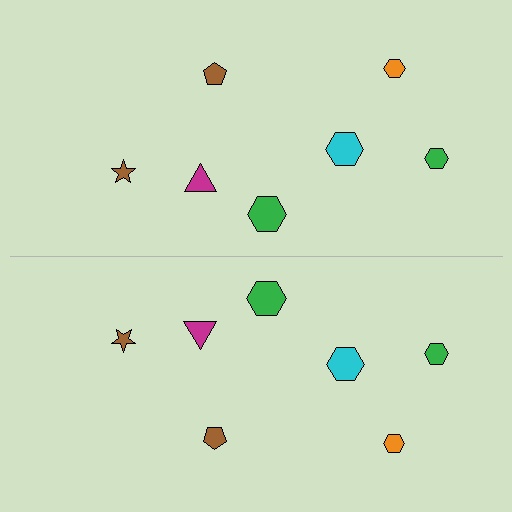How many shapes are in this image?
There are 14 shapes in this image.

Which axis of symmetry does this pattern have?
The pattern has a horizontal axis of symmetry running through the center of the image.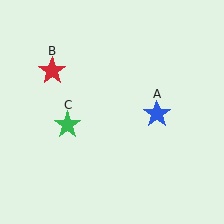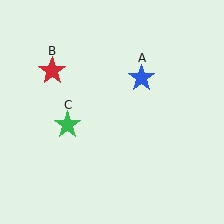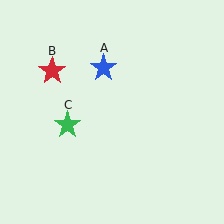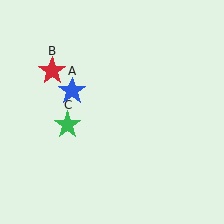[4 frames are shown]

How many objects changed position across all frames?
1 object changed position: blue star (object A).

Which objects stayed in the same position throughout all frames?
Red star (object B) and green star (object C) remained stationary.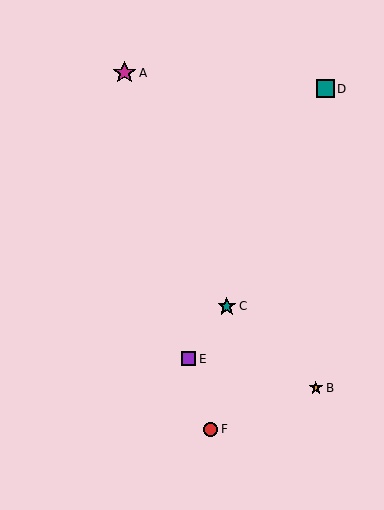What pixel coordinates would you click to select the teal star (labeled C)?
Click at (227, 307) to select the teal star C.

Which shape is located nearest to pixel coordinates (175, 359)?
The purple square (labeled E) at (189, 359) is nearest to that location.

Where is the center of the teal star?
The center of the teal star is at (227, 307).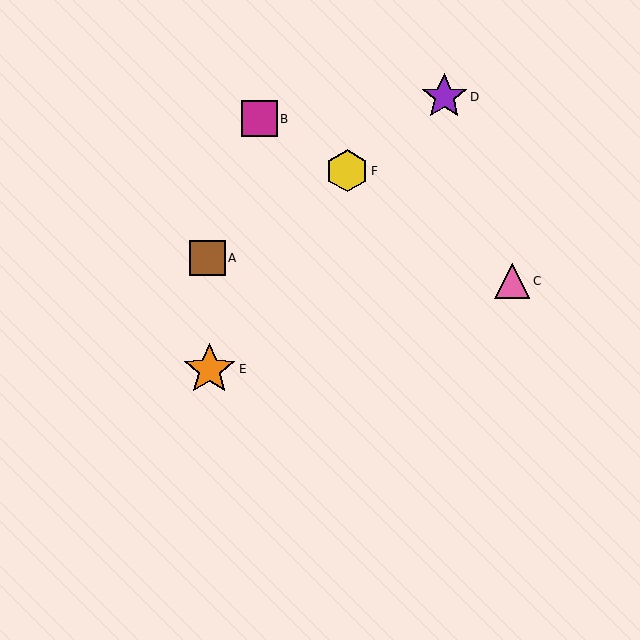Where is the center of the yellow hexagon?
The center of the yellow hexagon is at (347, 171).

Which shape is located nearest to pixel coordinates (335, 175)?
The yellow hexagon (labeled F) at (347, 171) is nearest to that location.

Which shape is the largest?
The orange star (labeled E) is the largest.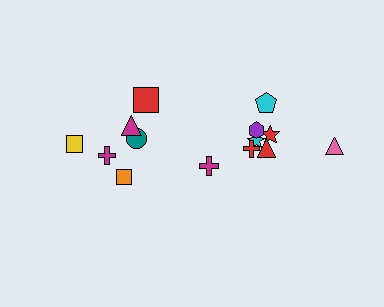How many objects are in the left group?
There are 6 objects.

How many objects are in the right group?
There are 8 objects.